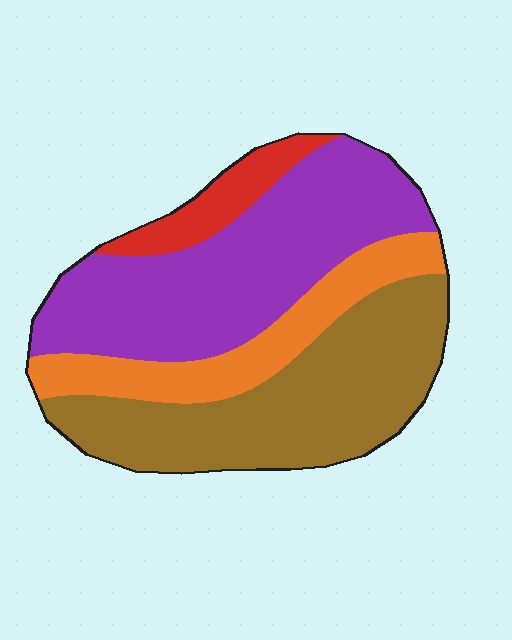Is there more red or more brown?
Brown.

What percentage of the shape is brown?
Brown covers around 35% of the shape.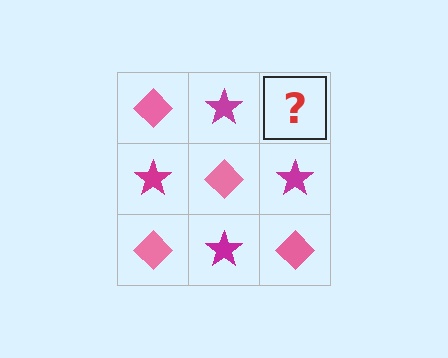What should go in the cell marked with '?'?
The missing cell should contain a pink diamond.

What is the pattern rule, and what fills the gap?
The rule is that it alternates pink diamond and magenta star in a checkerboard pattern. The gap should be filled with a pink diamond.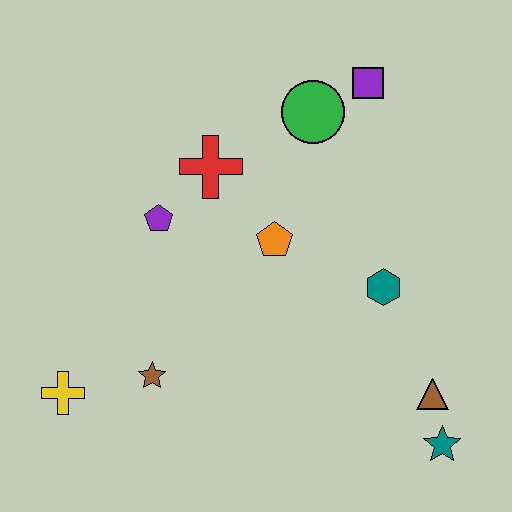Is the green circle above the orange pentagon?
Yes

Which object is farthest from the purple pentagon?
The teal star is farthest from the purple pentagon.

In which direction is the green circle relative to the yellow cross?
The green circle is above the yellow cross.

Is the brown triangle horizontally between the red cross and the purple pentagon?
No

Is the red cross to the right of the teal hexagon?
No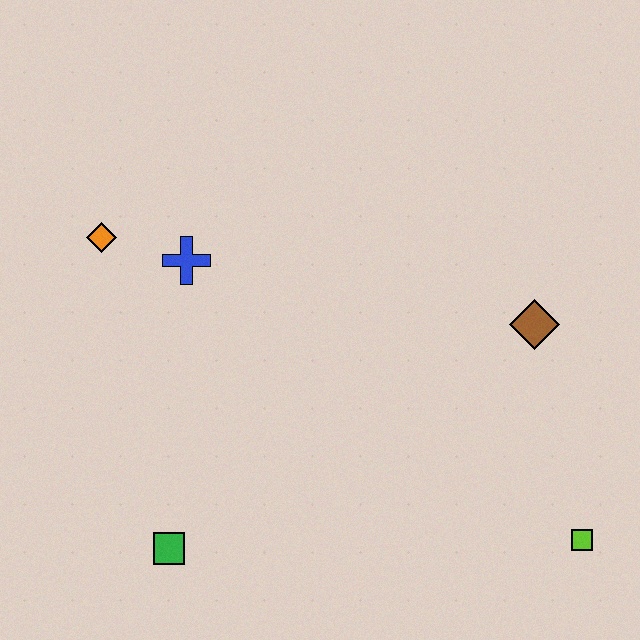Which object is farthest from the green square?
The brown diamond is farthest from the green square.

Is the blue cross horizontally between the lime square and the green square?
Yes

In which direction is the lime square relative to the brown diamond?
The lime square is below the brown diamond.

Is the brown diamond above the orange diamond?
No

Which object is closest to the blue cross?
The orange diamond is closest to the blue cross.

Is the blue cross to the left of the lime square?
Yes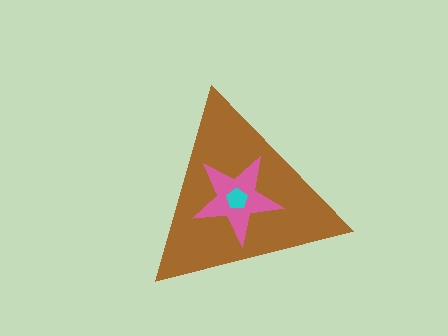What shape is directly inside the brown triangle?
The pink star.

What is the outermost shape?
The brown triangle.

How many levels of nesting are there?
3.